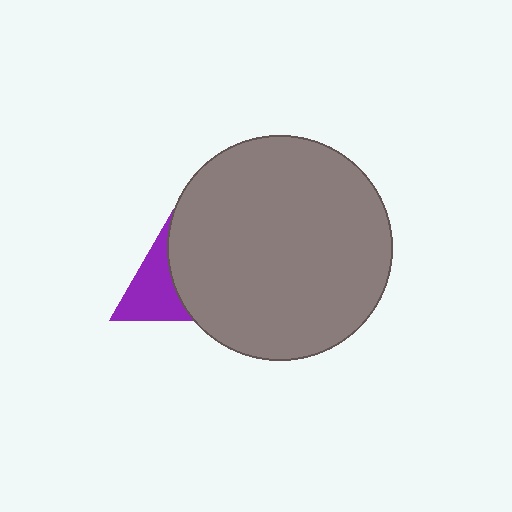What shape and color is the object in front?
The object in front is a gray circle.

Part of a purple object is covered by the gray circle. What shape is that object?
It is a triangle.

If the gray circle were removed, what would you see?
You would see the complete purple triangle.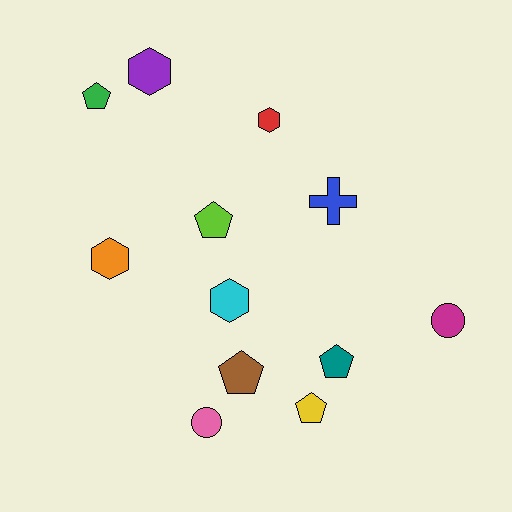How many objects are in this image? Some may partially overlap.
There are 12 objects.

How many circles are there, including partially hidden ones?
There are 2 circles.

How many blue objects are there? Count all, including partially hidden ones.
There is 1 blue object.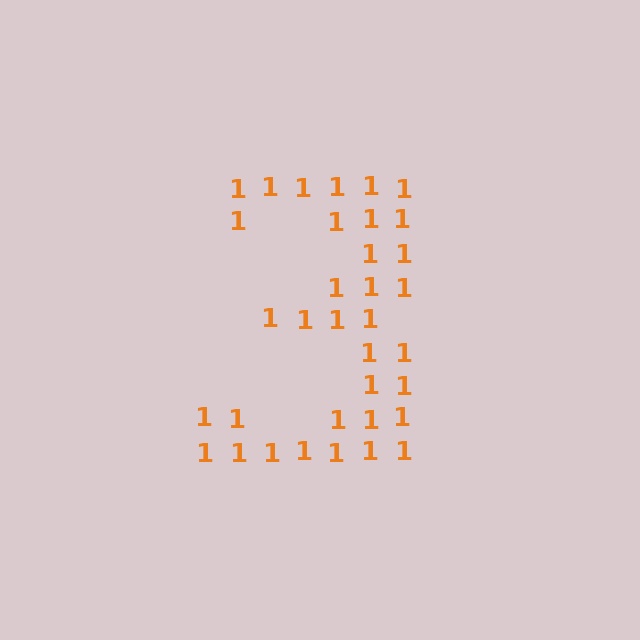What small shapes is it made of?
It is made of small digit 1's.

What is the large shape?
The large shape is the digit 3.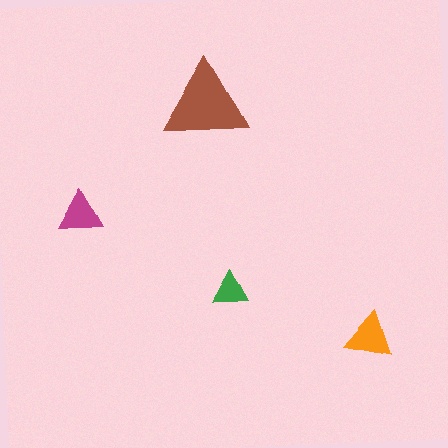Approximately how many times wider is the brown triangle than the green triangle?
About 2.5 times wider.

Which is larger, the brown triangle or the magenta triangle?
The brown one.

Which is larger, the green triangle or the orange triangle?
The orange one.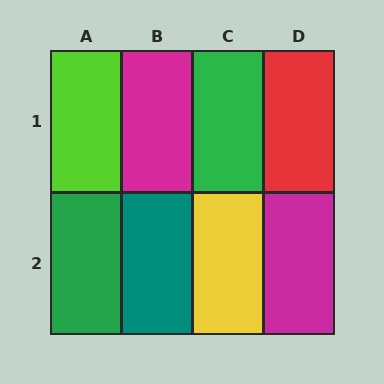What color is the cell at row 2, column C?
Yellow.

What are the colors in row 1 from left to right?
Lime, magenta, green, red.